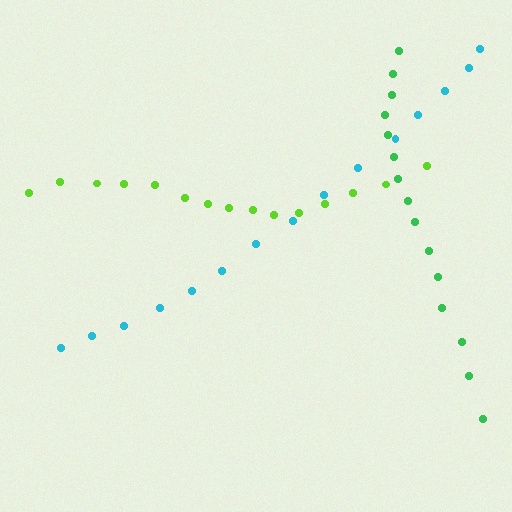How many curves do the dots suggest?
There are 3 distinct paths.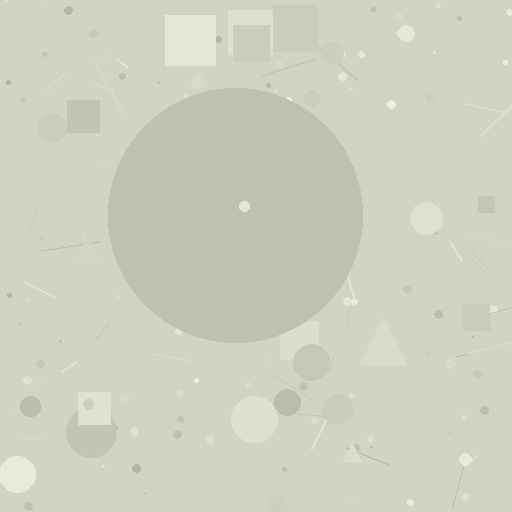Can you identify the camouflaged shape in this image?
The camouflaged shape is a circle.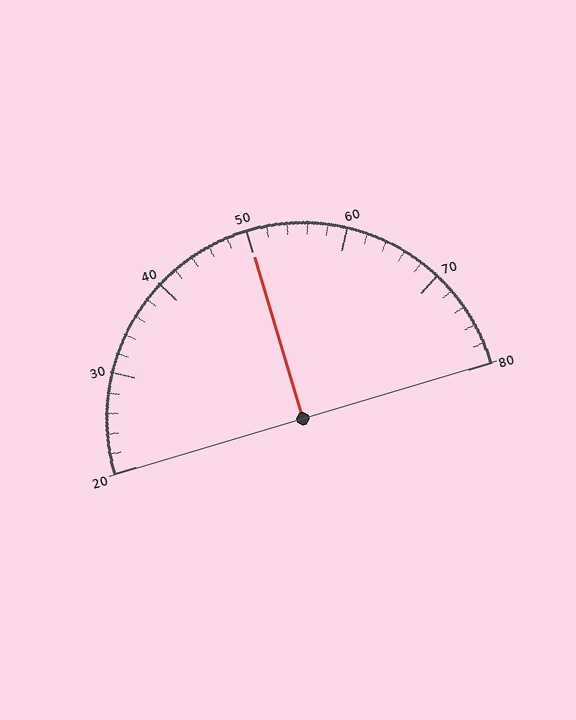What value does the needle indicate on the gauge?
The needle indicates approximately 50.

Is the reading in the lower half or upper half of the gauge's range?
The reading is in the upper half of the range (20 to 80).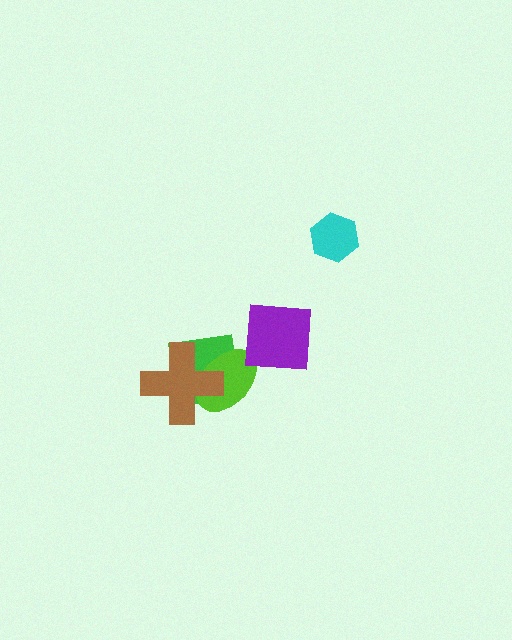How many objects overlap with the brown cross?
2 objects overlap with the brown cross.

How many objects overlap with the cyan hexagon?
0 objects overlap with the cyan hexagon.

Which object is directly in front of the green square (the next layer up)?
The lime ellipse is directly in front of the green square.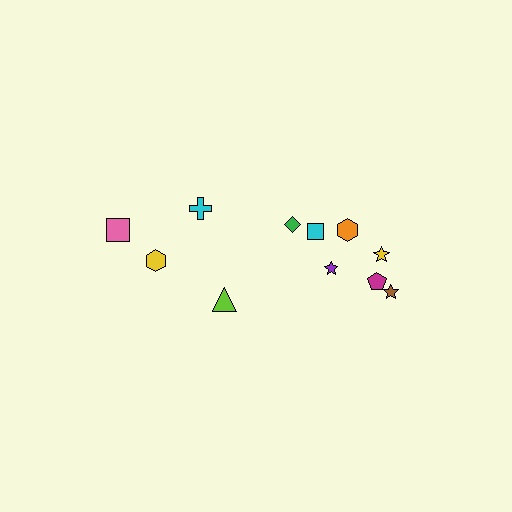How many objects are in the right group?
There are 7 objects.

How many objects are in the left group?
There are 4 objects.